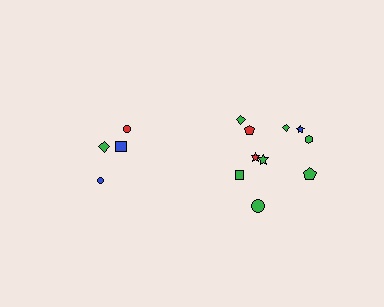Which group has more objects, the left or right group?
The right group.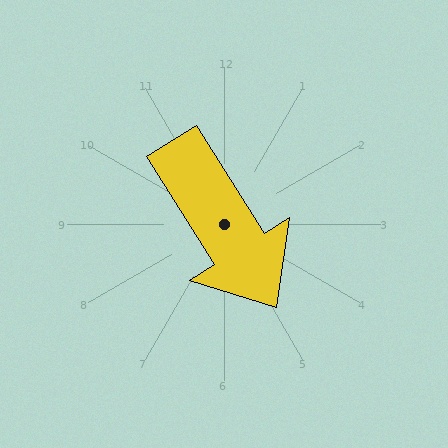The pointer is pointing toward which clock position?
Roughly 5 o'clock.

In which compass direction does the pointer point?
Southeast.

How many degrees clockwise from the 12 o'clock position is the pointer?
Approximately 148 degrees.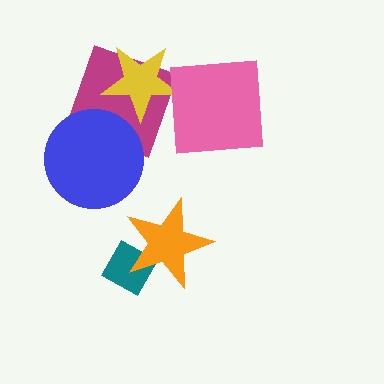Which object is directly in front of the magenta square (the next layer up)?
The yellow star is directly in front of the magenta square.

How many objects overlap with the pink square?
0 objects overlap with the pink square.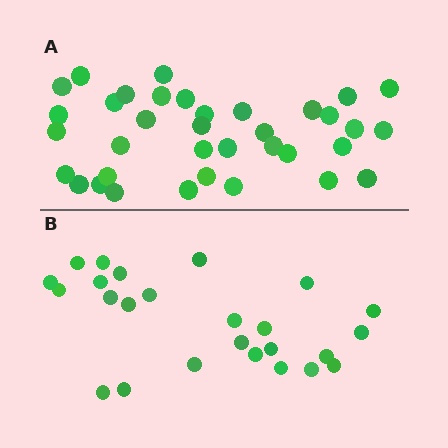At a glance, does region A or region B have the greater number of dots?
Region A (the top region) has more dots.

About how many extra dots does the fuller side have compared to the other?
Region A has roughly 12 or so more dots than region B.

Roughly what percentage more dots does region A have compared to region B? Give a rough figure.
About 45% more.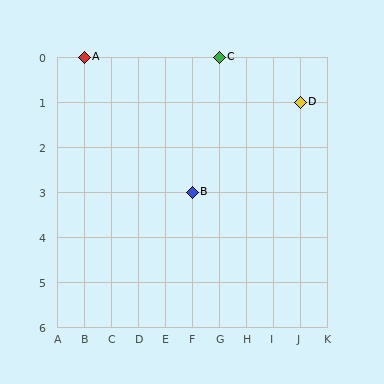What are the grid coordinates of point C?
Point C is at grid coordinates (G, 0).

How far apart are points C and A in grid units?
Points C and A are 5 columns apart.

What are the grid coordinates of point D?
Point D is at grid coordinates (J, 1).